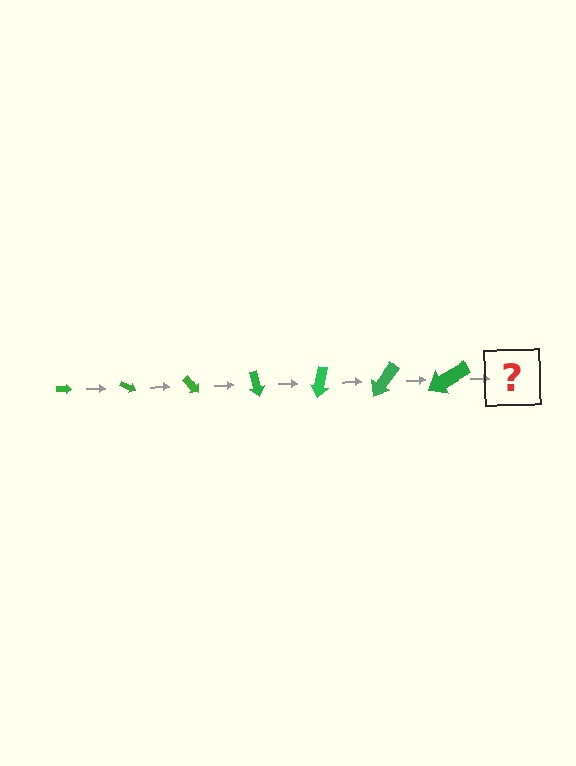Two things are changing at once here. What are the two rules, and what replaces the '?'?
The two rules are that the arrow grows larger each step and it rotates 25 degrees each step. The '?' should be an arrow, larger than the previous one and rotated 175 degrees from the start.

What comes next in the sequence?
The next element should be an arrow, larger than the previous one and rotated 175 degrees from the start.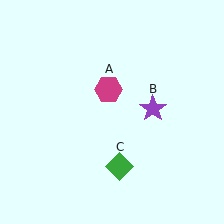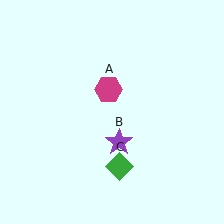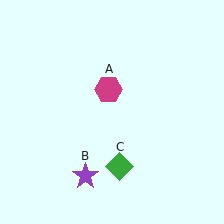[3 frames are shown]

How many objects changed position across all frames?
1 object changed position: purple star (object B).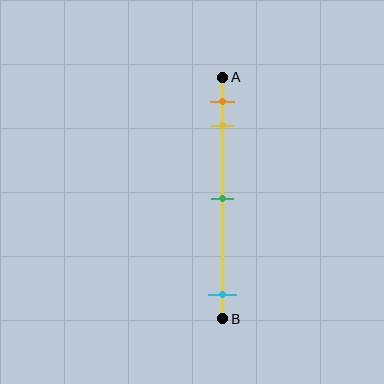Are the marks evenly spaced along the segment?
No, the marks are not evenly spaced.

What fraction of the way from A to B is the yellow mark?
The yellow mark is approximately 20% (0.2) of the way from A to B.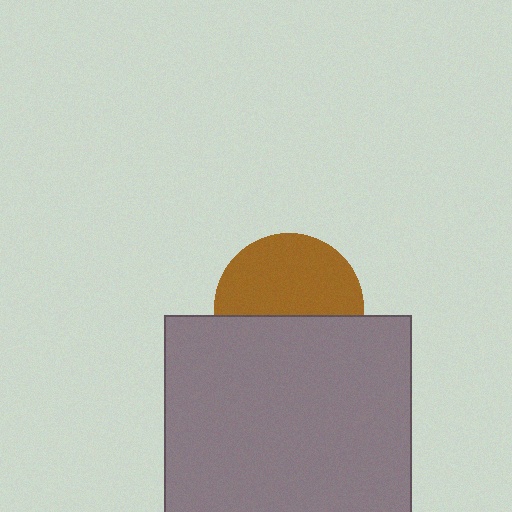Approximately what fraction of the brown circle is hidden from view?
Roughly 44% of the brown circle is hidden behind the gray rectangle.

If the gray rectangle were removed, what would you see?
You would see the complete brown circle.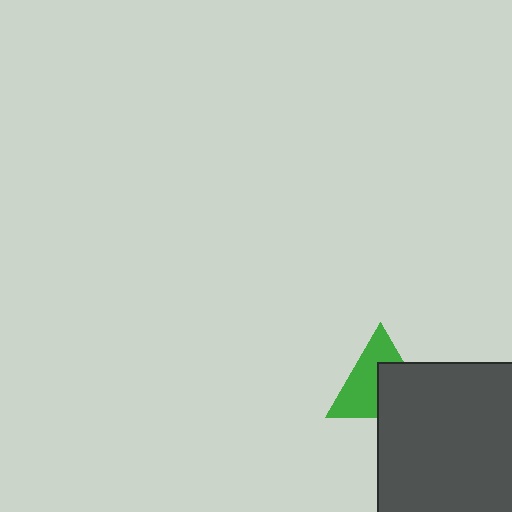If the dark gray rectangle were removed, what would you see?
You would see the complete green triangle.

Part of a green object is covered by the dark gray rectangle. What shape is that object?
It is a triangle.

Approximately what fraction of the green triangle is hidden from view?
Roughly 45% of the green triangle is hidden behind the dark gray rectangle.